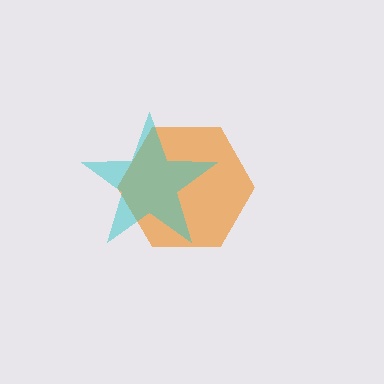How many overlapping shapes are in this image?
There are 2 overlapping shapes in the image.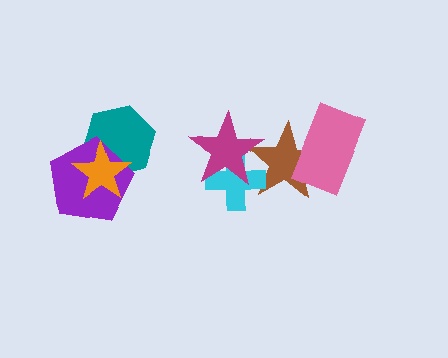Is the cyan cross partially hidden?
Yes, it is partially covered by another shape.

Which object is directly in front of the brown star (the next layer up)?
The cyan cross is directly in front of the brown star.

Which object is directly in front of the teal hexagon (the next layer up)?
The purple pentagon is directly in front of the teal hexagon.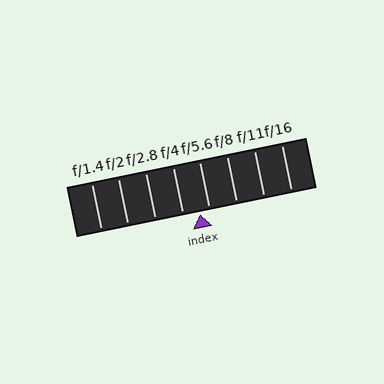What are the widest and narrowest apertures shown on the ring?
The widest aperture shown is f/1.4 and the narrowest is f/16.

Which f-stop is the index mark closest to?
The index mark is closest to f/5.6.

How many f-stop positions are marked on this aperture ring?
There are 8 f-stop positions marked.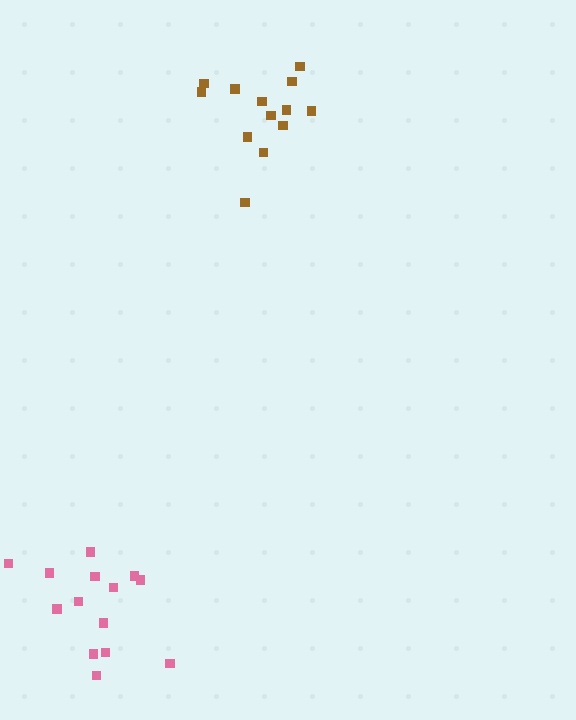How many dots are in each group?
Group 1: 14 dots, Group 2: 13 dots (27 total).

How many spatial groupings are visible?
There are 2 spatial groupings.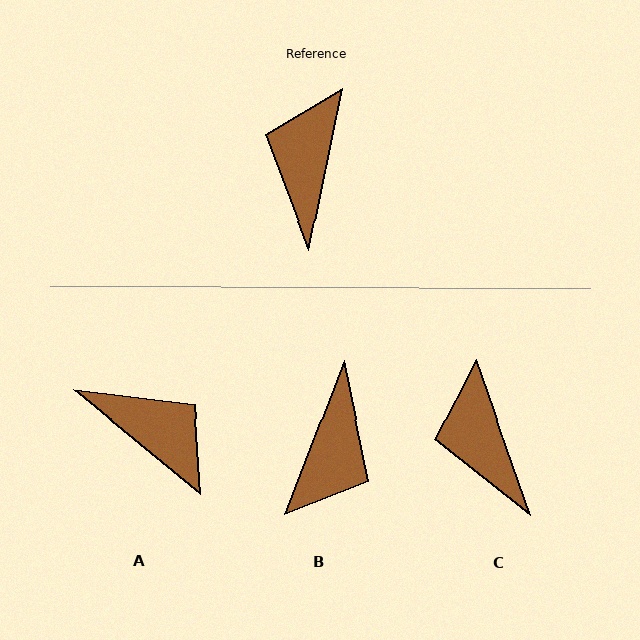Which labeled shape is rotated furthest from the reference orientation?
B, about 171 degrees away.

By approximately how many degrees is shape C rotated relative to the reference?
Approximately 31 degrees counter-clockwise.